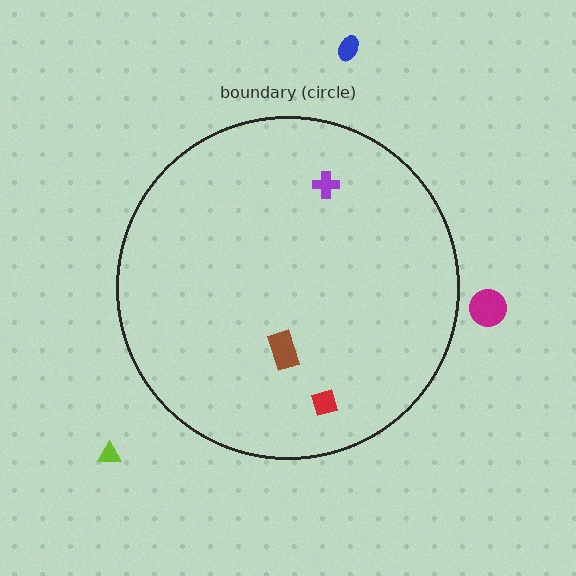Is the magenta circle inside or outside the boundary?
Outside.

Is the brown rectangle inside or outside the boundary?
Inside.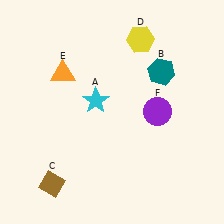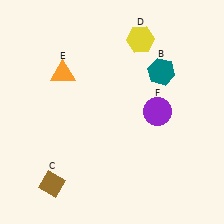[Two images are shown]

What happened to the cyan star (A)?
The cyan star (A) was removed in Image 2. It was in the top-left area of Image 1.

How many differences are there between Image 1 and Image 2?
There is 1 difference between the two images.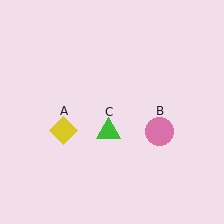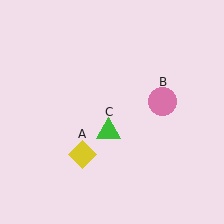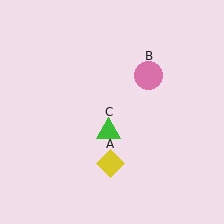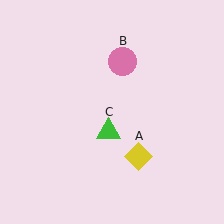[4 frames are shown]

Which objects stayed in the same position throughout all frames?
Green triangle (object C) remained stationary.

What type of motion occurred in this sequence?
The yellow diamond (object A), pink circle (object B) rotated counterclockwise around the center of the scene.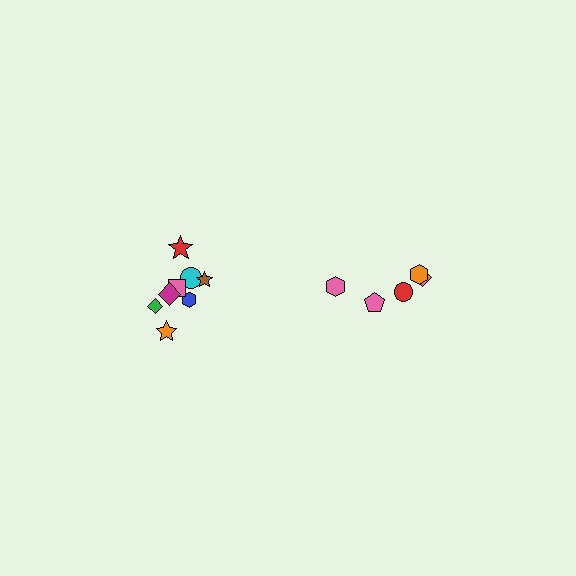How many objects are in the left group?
There are 8 objects.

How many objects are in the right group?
There are 5 objects.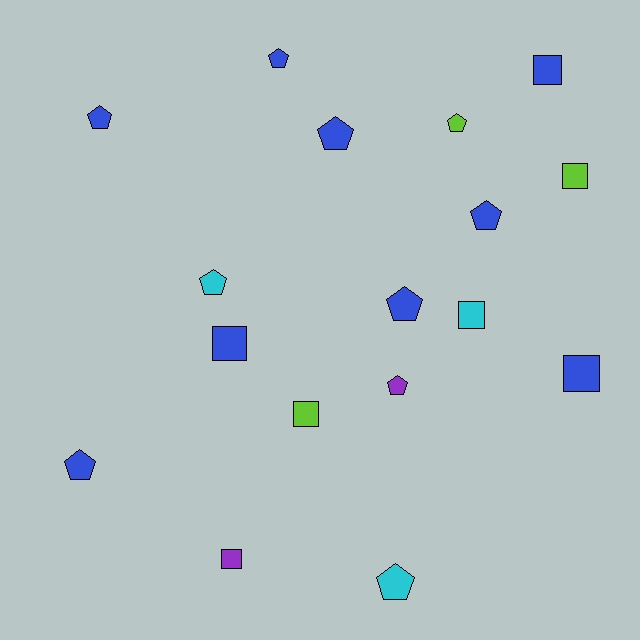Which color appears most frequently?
Blue, with 9 objects.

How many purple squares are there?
There is 1 purple square.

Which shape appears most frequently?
Pentagon, with 10 objects.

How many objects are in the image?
There are 17 objects.